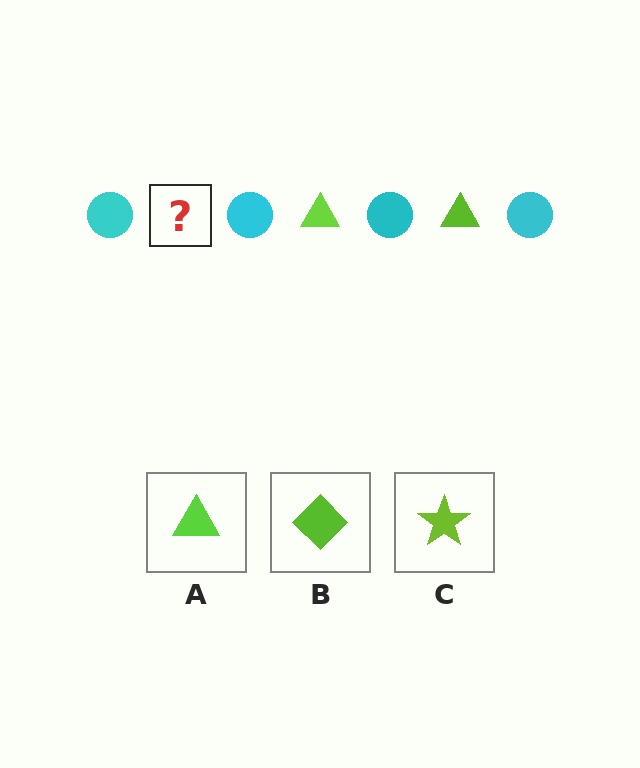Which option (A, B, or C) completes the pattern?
A.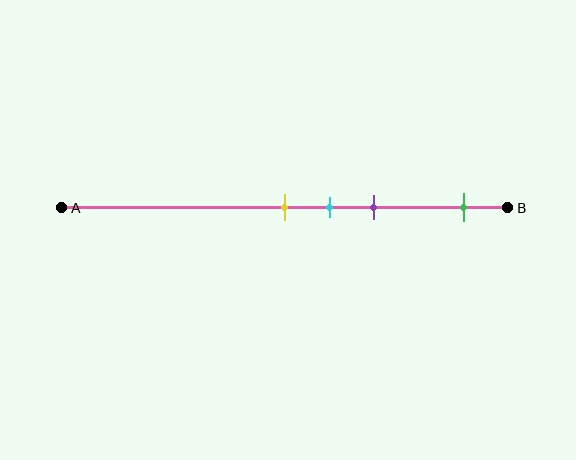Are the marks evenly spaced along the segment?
No, the marks are not evenly spaced.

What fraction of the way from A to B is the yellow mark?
The yellow mark is approximately 50% (0.5) of the way from A to B.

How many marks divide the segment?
There are 4 marks dividing the segment.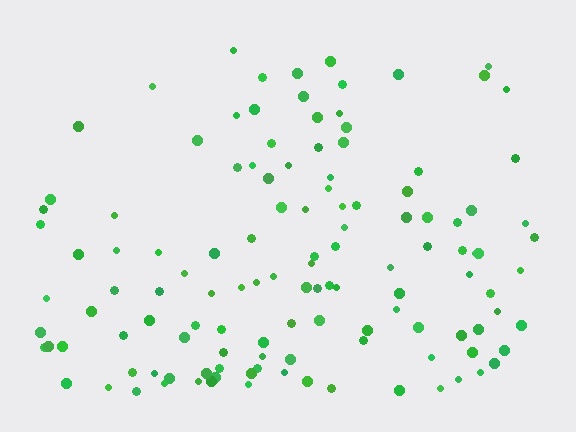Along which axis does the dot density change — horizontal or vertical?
Vertical.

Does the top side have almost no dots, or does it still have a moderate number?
Still a moderate number, just noticeably fewer than the bottom.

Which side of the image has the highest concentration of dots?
The bottom.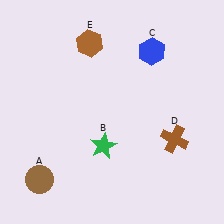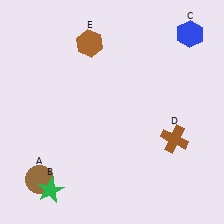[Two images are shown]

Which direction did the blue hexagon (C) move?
The blue hexagon (C) moved right.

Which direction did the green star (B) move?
The green star (B) moved left.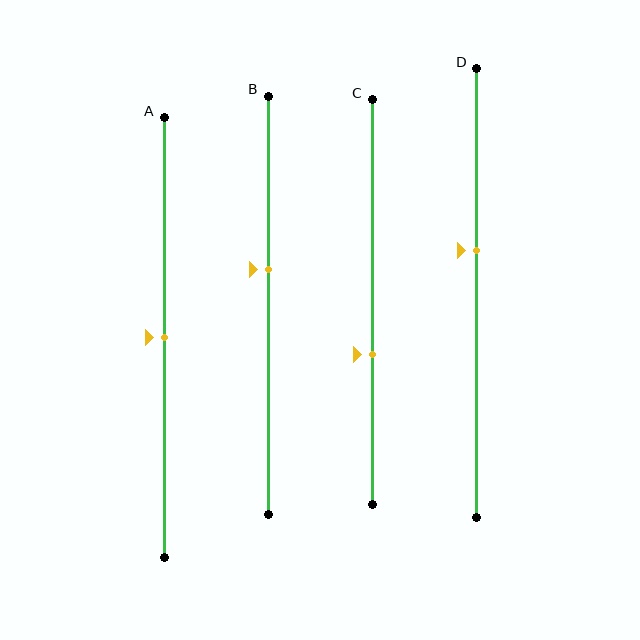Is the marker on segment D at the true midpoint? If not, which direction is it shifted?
No, the marker on segment D is shifted upward by about 10% of the segment length.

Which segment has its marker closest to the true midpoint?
Segment A has its marker closest to the true midpoint.